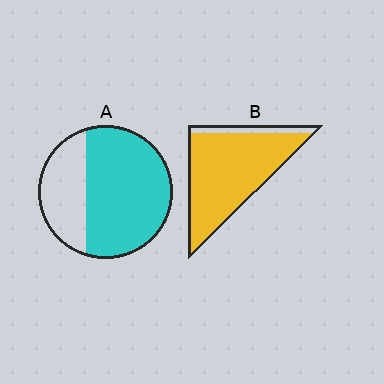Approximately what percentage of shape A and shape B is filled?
A is approximately 70% and B is approximately 90%.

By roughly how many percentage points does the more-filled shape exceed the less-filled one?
By roughly 20 percentage points (B over A).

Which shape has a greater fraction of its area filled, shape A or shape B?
Shape B.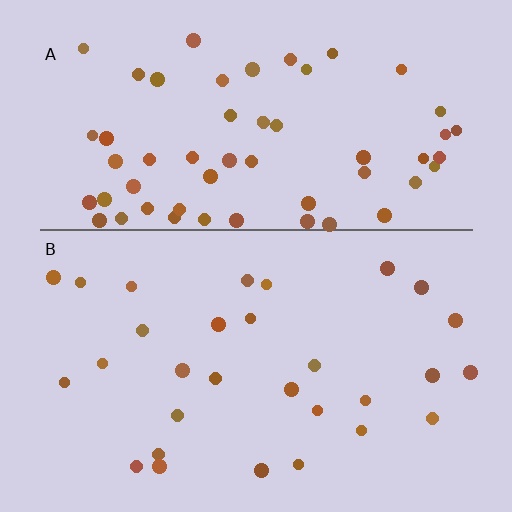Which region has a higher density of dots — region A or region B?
A (the top).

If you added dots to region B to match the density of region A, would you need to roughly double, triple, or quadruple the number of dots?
Approximately double.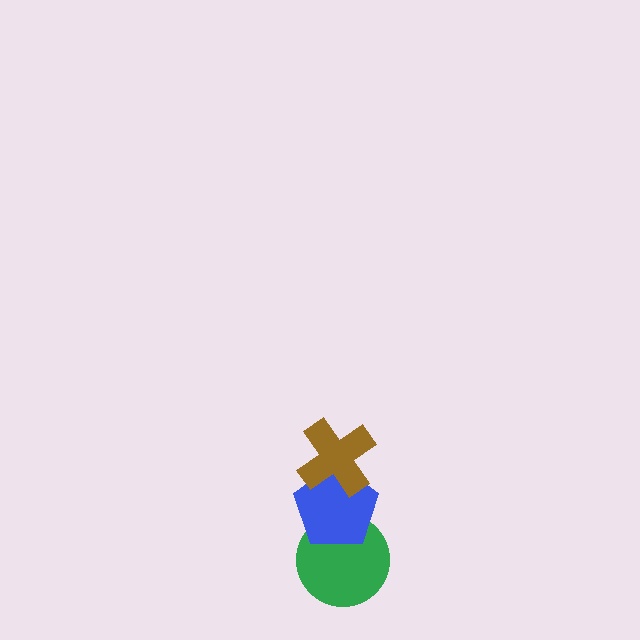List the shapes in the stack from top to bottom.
From top to bottom: the brown cross, the blue pentagon, the green circle.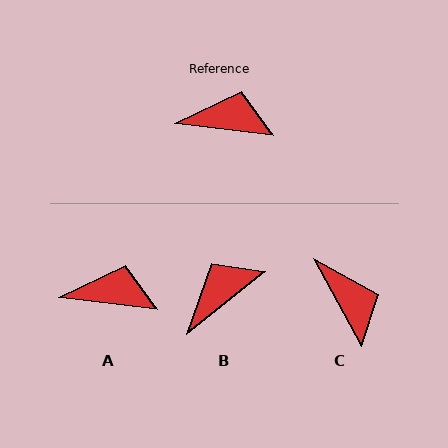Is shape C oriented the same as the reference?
No, it is off by about 54 degrees.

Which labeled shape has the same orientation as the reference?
A.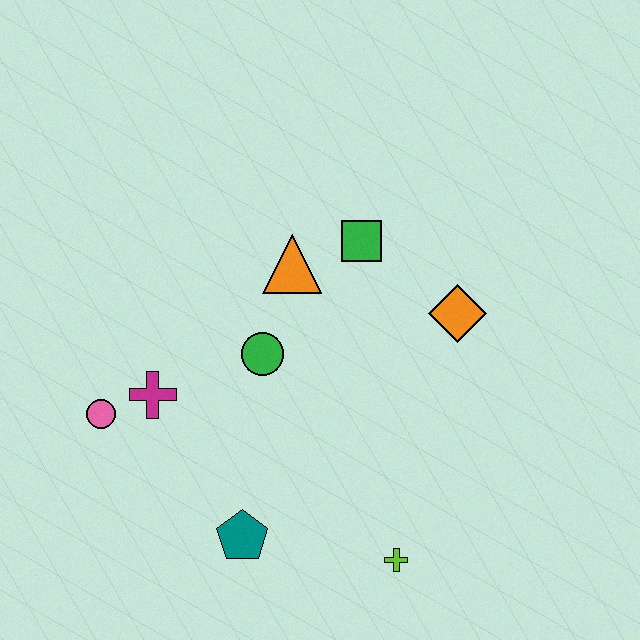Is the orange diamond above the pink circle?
Yes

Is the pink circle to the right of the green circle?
No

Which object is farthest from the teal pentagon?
The green square is farthest from the teal pentagon.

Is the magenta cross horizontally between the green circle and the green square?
No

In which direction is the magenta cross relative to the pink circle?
The magenta cross is to the right of the pink circle.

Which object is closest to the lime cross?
The teal pentagon is closest to the lime cross.